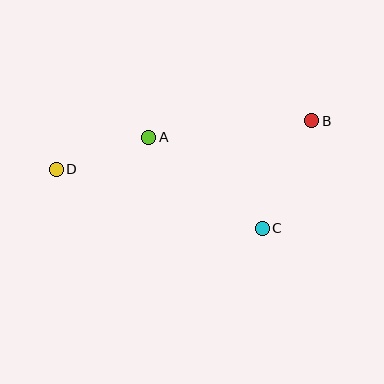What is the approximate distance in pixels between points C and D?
The distance between C and D is approximately 214 pixels.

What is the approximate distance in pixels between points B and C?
The distance between B and C is approximately 118 pixels.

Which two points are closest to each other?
Points A and D are closest to each other.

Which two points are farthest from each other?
Points B and D are farthest from each other.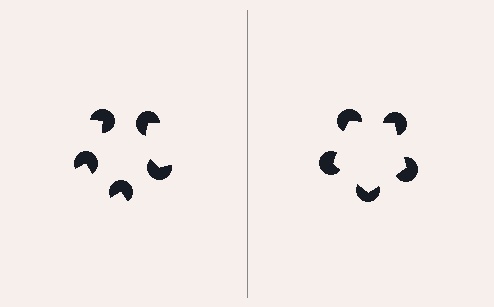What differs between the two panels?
The pac-man discs are positioned identically on both sides; only the wedge orientations differ. On the right they align to a pentagon; on the left they are misaligned.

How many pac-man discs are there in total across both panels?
10 — 5 on each side.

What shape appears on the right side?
An illusory pentagon.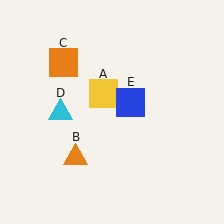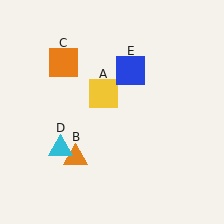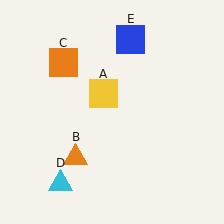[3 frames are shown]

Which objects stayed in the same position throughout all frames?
Yellow square (object A) and orange triangle (object B) and orange square (object C) remained stationary.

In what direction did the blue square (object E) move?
The blue square (object E) moved up.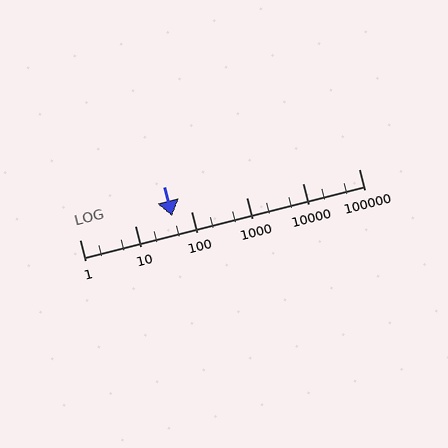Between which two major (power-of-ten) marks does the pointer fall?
The pointer is between 10 and 100.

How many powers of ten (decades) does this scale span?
The scale spans 5 decades, from 1 to 100000.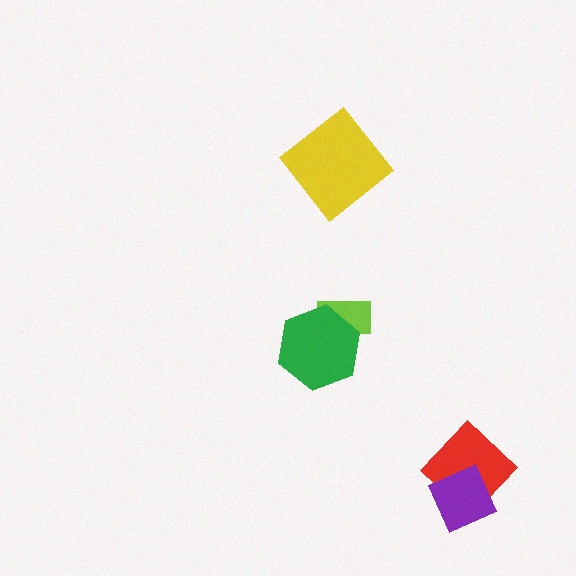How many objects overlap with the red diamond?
1 object overlaps with the red diamond.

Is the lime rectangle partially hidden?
Yes, it is partially covered by another shape.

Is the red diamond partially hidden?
Yes, it is partially covered by another shape.